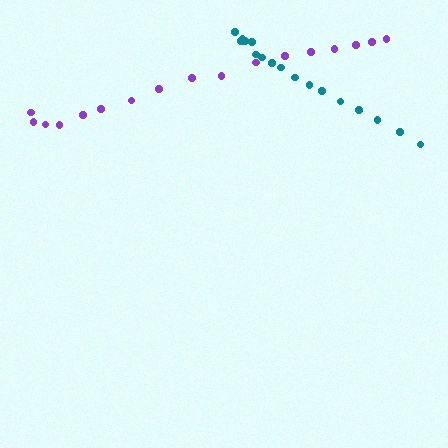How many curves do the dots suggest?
There are 2 distinct paths.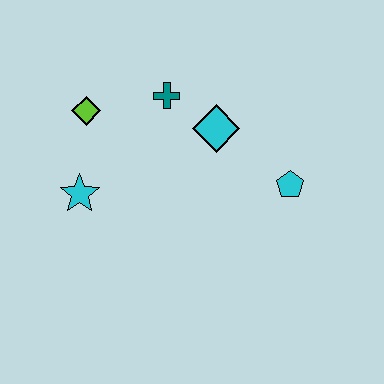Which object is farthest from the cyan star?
The cyan pentagon is farthest from the cyan star.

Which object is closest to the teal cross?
The cyan diamond is closest to the teal cross.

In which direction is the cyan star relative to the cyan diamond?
The cyan star is to the left of the cyan diamond.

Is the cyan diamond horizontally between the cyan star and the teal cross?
No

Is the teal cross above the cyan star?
Yes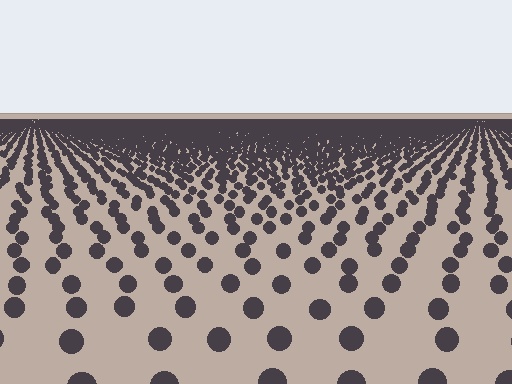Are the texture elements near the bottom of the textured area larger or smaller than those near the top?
Larger. Near the bottom, elements are closer to the viewer and appear at a bigger on-screen size.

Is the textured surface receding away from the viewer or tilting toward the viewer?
The surface is receding away from the viewer. Texture elements get smaller and denser toward the top.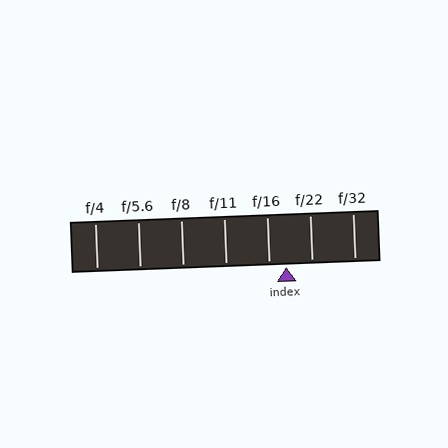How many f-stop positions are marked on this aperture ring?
There are 7 f-stop positions marked.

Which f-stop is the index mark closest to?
The index mark is closest to f/16.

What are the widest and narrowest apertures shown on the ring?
The widest aperture shown is f/4 and the narrowest is f/32.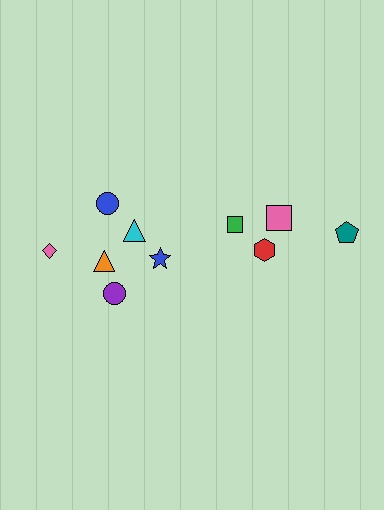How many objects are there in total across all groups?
There are 10 objects.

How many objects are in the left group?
There are 6 objects.